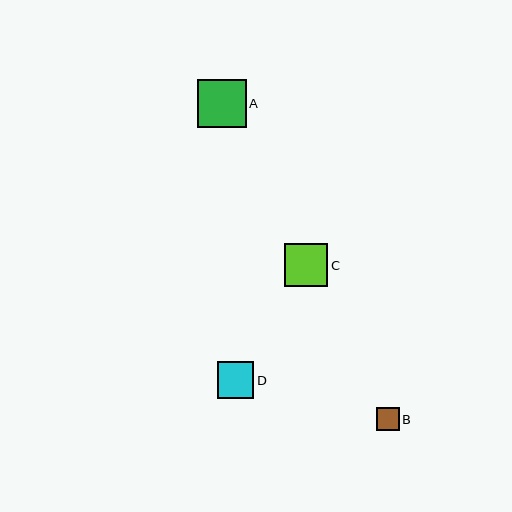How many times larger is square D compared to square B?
Square D is approximately 1.6 times the size of square B.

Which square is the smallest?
Square B is the smallest with a size of approximately 23 pixels.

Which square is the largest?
Square A is the largest with a size of approximately 48 pixels.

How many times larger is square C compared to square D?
Square C is approximately 1.2 times the size of square D.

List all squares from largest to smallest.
From largest to smallest: A, C, D, B.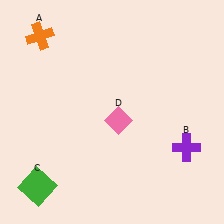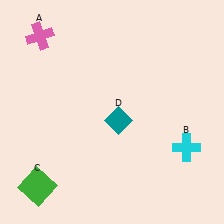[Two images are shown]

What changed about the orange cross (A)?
In Image 1, A is orange. In Image 2, it changed to pink.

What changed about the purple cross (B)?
In Image 1, B is purple. In Image 2, it changed to cyan.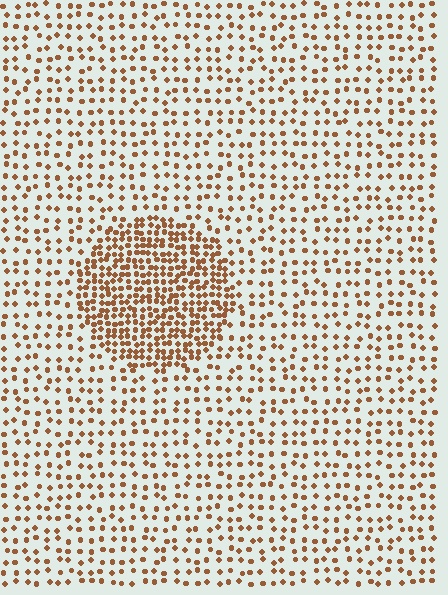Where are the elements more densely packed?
The elements are more densely packed inside the circle boundary.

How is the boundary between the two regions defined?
The boundary is defined by a change in element density (approximately 2.4x ratio). All elements are the same color, size, and shape.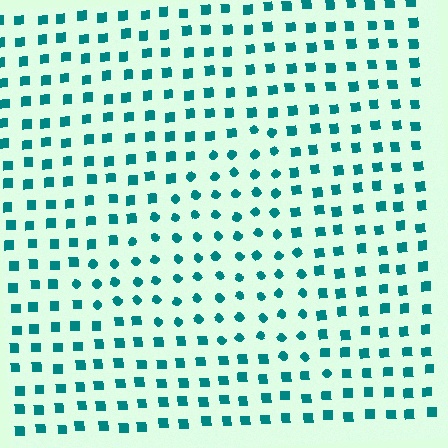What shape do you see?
I see a triangle.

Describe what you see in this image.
The image is filled with small teal elements arranged in a uniform grid. A triangle-shaped region contains circles, while the surrounding area contains squares. The boundary is defined purely by the change in element shape.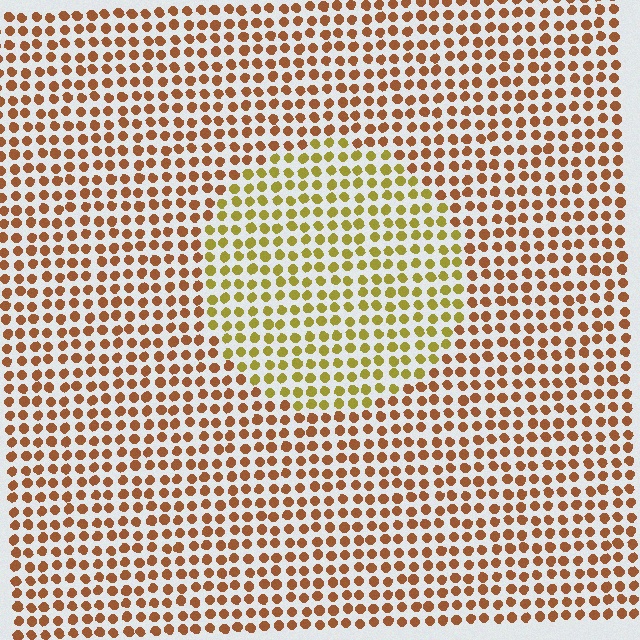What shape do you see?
I see a circle.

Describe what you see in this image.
The image is filled with small brown elements in a uniform arrangement. A circle-shaped region is visible where the elements are tinted to a slightly different hue, forming a subtle color boundary.